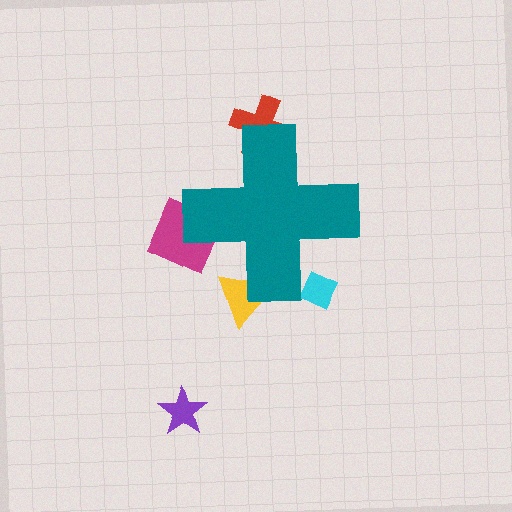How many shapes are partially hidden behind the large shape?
4 shapes are partially hidden.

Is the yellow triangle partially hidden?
Yes, the yellow triangle is partially hidden behind the teal cross.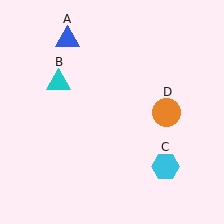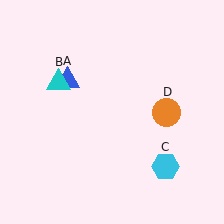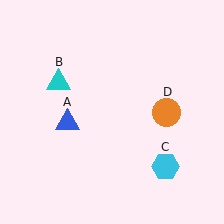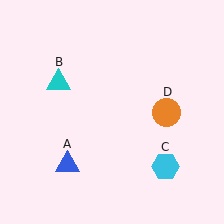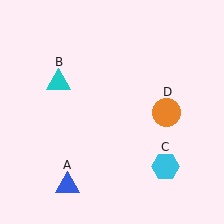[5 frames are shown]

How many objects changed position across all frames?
1 object changed position: blue triangle (object A).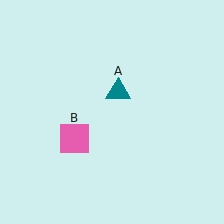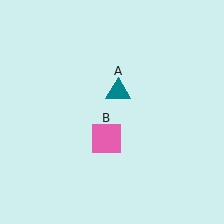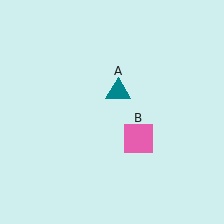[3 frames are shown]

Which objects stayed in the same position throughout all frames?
Teal triangle (object A) remained stationary.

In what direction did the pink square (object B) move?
The pink square (object B) moved right.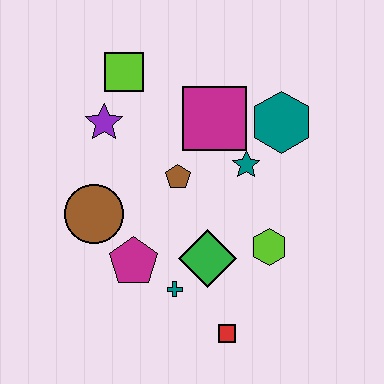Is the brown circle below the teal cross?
No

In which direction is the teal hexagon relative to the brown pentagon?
The teal hexagon is to the right of the brown pentagon.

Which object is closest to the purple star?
The lime square is closest to the purple star.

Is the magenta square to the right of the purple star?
Yes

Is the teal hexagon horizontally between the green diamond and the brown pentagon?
No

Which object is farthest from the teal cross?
The lime square is farthest from the teal cross.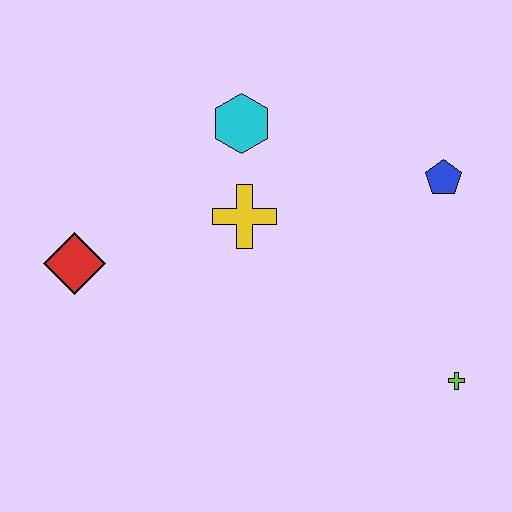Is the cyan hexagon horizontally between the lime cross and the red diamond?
Yes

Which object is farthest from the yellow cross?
The lime cross is farthest from the yellow cross.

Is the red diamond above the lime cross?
Yes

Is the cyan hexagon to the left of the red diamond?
No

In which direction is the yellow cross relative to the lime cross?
The yellow cross is to the left of the lime cross.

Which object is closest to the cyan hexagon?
The yellow cross is closest to the cyan hexagon.